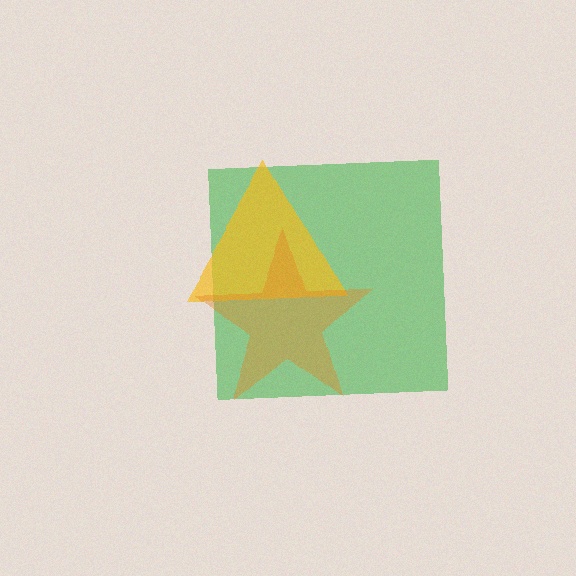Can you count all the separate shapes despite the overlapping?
Yes, there are 3 separate shapes.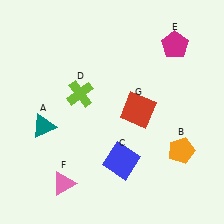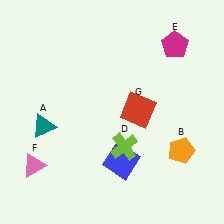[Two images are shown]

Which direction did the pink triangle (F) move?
The pink triangle (F) moved left.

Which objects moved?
The objects that moved are: the lime cross (D), the pink triangle (F).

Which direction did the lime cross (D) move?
The lime cross (D) moved down.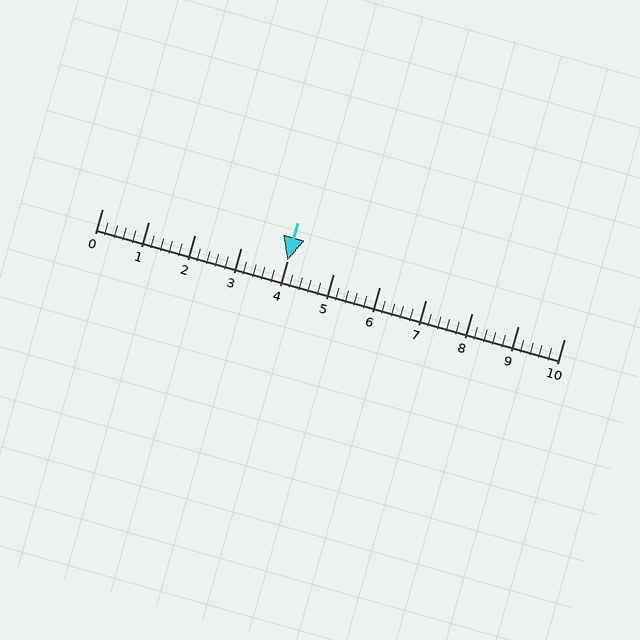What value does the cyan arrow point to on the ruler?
The cyan arrow points to approximately 4.0.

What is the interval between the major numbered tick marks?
The major tick marks are spaced 1 units apart.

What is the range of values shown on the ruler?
The ruler shows values from 0 to 10.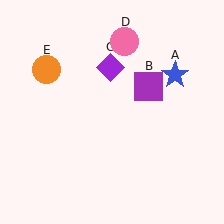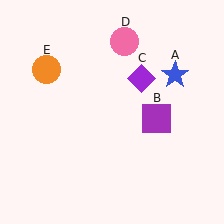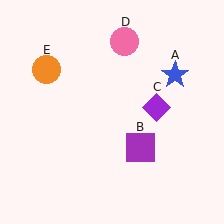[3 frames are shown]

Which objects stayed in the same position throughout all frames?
Blue star (object A) and pink circle (object D) and orange circle (object E) remained stationary.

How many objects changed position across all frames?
2 objects changed position: purple square (object B), purple diamond (object C).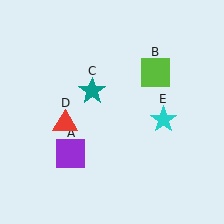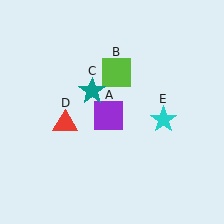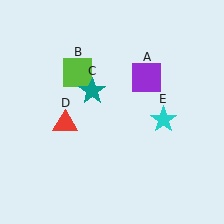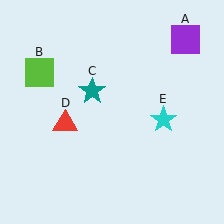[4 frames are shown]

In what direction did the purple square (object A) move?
The purple square (object A) moved up and to the right.